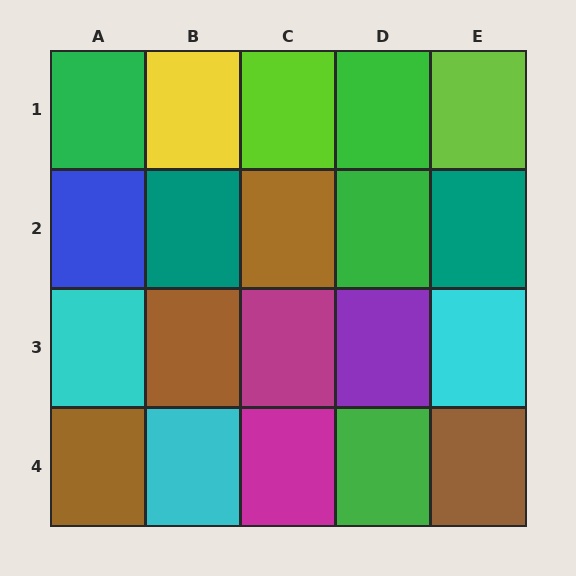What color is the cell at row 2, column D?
Green.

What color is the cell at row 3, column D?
Purple.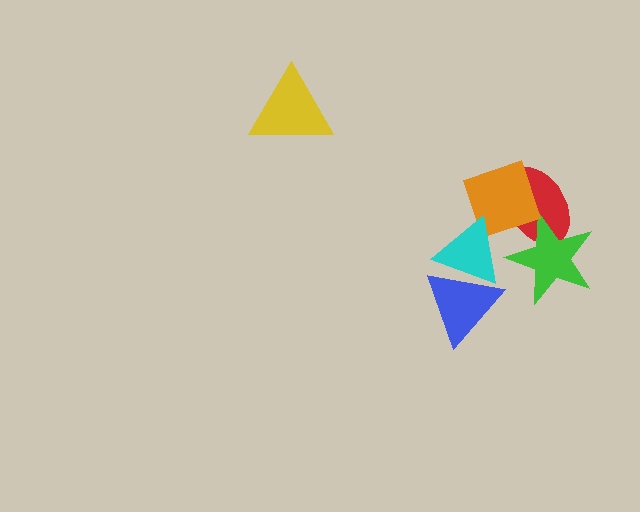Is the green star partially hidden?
No, no other shape covers it.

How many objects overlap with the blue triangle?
1 object overlaps with the blue triangle.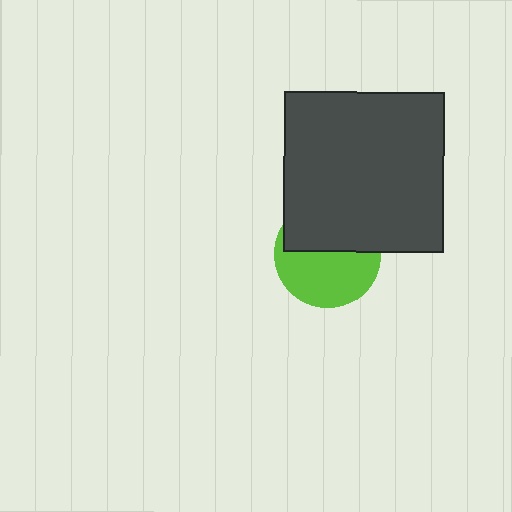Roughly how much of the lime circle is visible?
About half of it is visible (roughly 55%).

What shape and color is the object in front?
The object in front is a dark gray square.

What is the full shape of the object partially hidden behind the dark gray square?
The partially hidden object is a lime circle.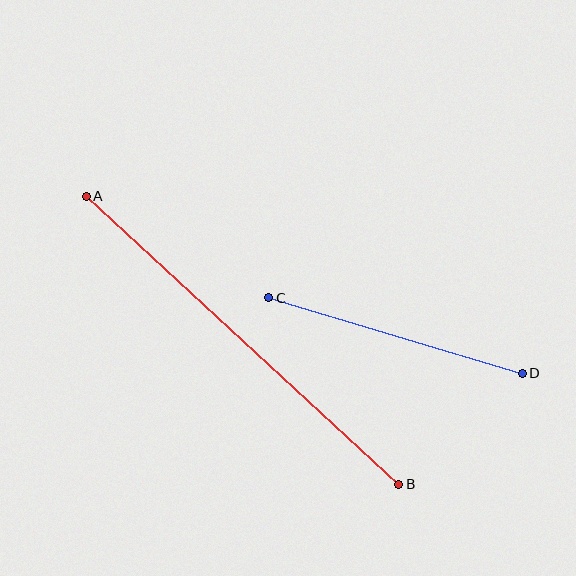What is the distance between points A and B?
The distance is approximately 425 pixels.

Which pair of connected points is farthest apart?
Points A and B are farthest apart.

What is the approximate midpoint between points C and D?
The midpoint is at approximately (395, 336) pixels.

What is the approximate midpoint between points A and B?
The midpoint is at approximately (243, 340) pixels.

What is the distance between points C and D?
The distance is approximately 264 pixels.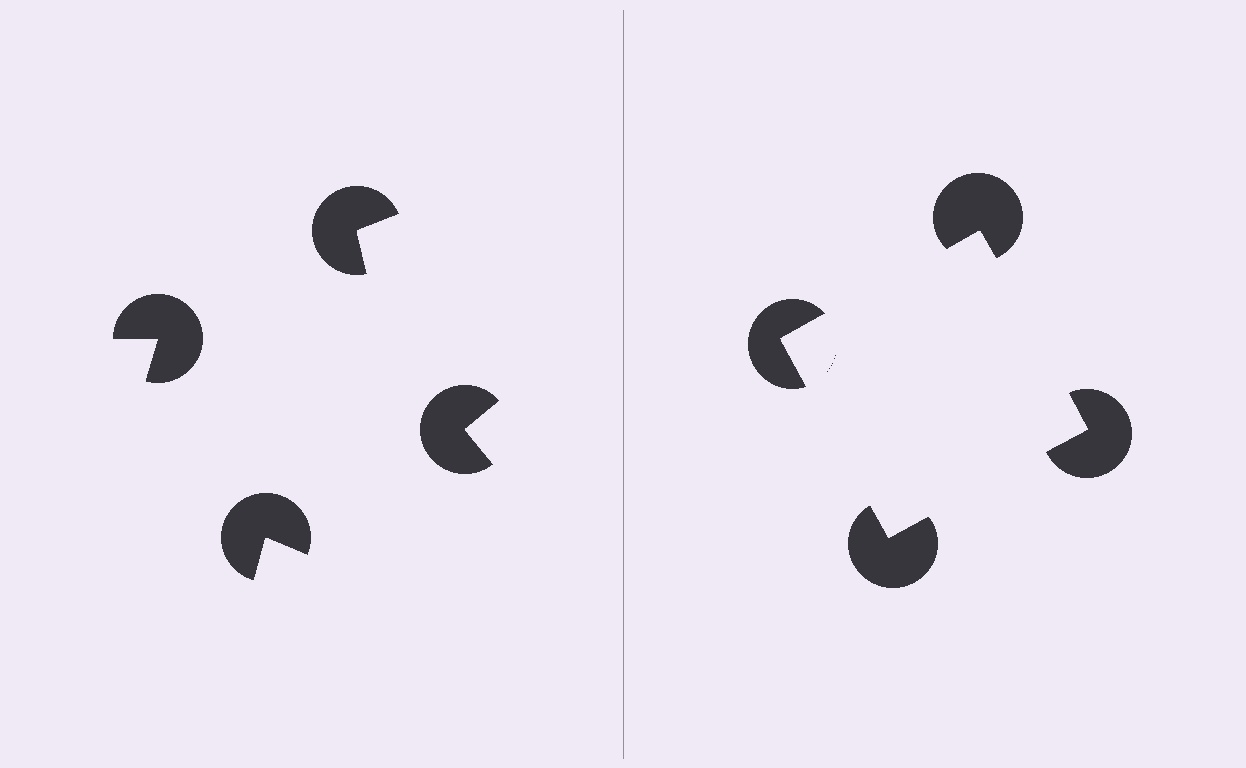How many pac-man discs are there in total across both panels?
8 — 4 on each side.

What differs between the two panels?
The pac-man discs are positioned identically on both sides; only the wedge orientations differ. On the right they align to a square; on the left they are misaligned.